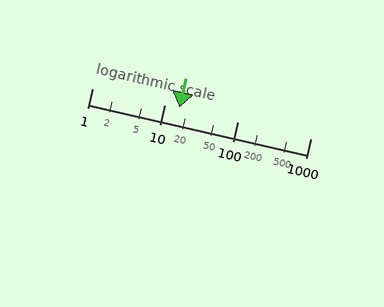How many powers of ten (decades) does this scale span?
The scale spans 3 decades, from 1 to 1000.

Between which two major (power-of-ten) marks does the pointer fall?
The pointer is between 10 and 100.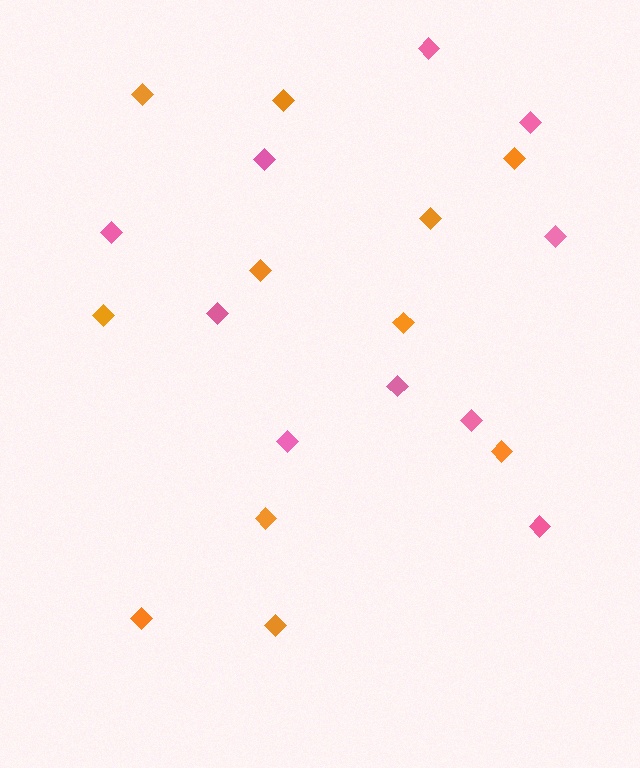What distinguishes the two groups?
There are 2 groups: one group of orange diamonds (11) and one group of pink diamonds (10).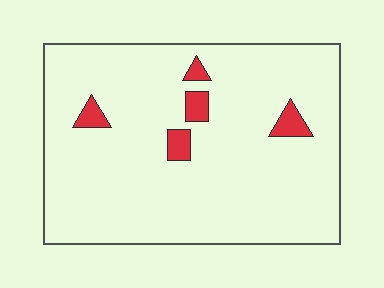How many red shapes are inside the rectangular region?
5.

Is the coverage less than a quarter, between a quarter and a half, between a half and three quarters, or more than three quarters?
Less than a quarter.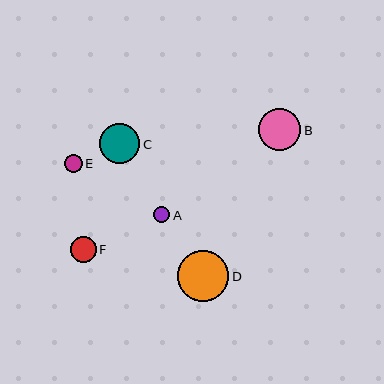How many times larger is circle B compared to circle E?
Circle B is approximately 2.4 times the size of circle E.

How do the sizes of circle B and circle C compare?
Circle B and circle C are approximately the same size.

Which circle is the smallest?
Circle A is the smallest with a size of approximately 16 pixels.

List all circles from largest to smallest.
From largest to smallest: D, B, C, F, E, A.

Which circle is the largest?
Circle D is the largest with a size of approximately 51 pixels.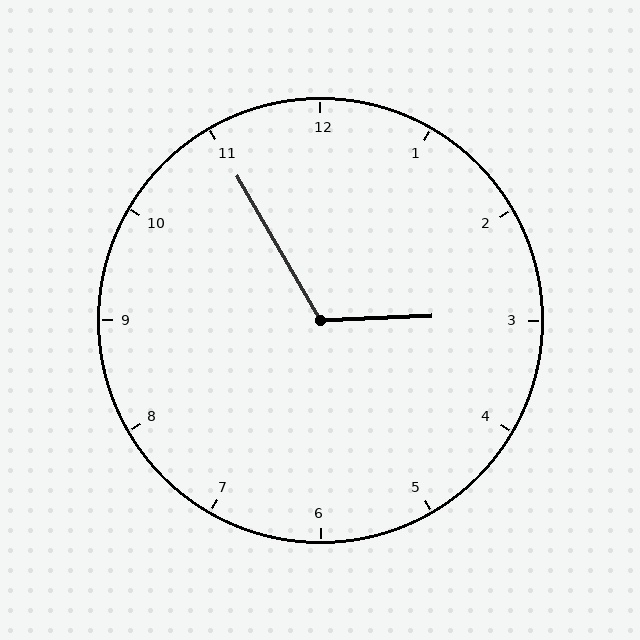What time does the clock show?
2:55.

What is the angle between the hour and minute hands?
Approximately 118 degrees.